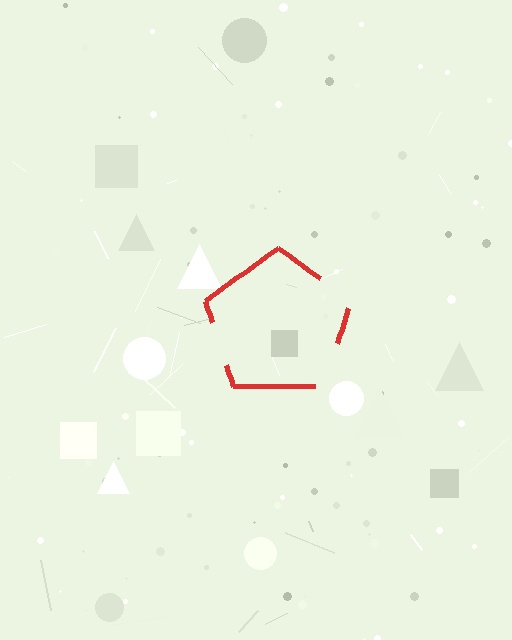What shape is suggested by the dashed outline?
The dashed outline suggests a pentagon.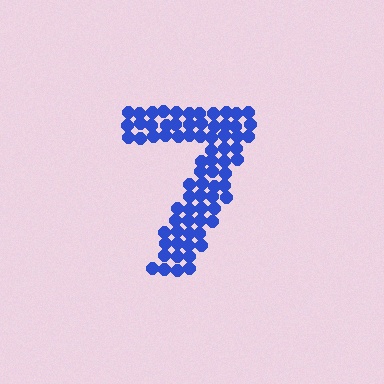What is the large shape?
The large shape is the digit 7.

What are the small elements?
The small elements are circles.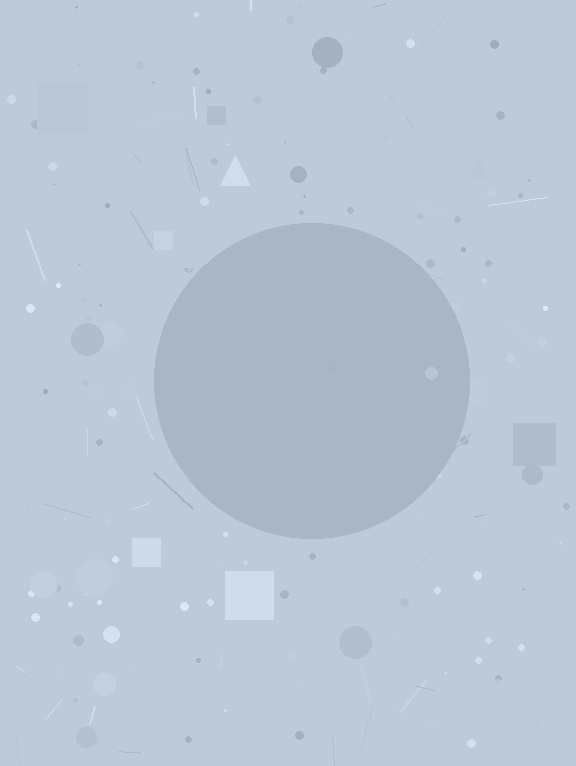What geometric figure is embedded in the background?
A circle is embedded in the background.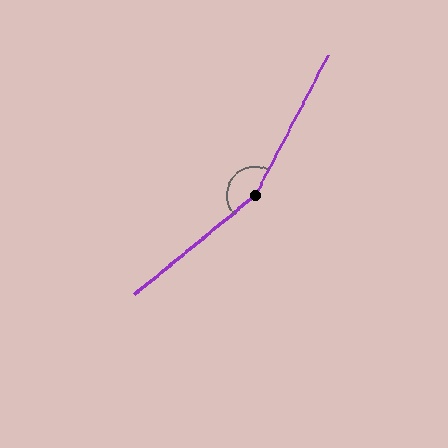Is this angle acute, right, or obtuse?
It is obtuse.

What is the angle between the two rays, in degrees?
Approximately 157 degrees.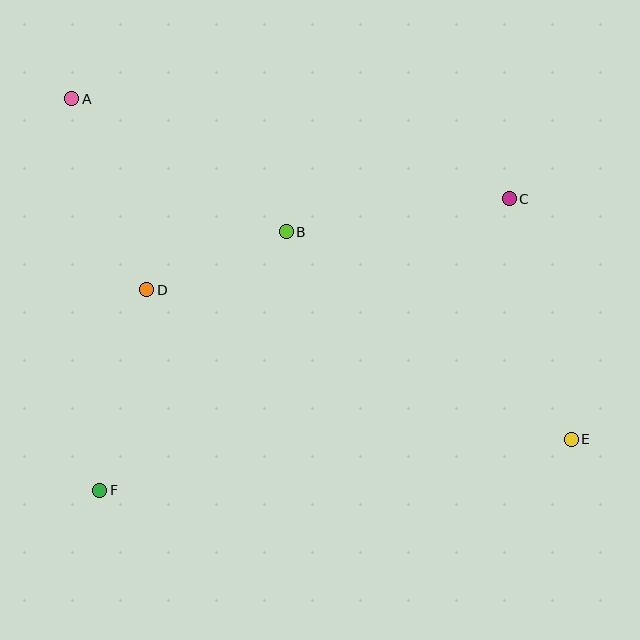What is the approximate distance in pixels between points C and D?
The distance between C and D is approximately 374 pixels.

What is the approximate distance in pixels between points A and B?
The distance between A and B is approximately 252 pixels.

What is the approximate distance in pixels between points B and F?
The distance between B and F is approximately 319 pixels.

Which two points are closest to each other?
Points B and D are closest to each other.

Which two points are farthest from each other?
Points A and E are farthest from each other.